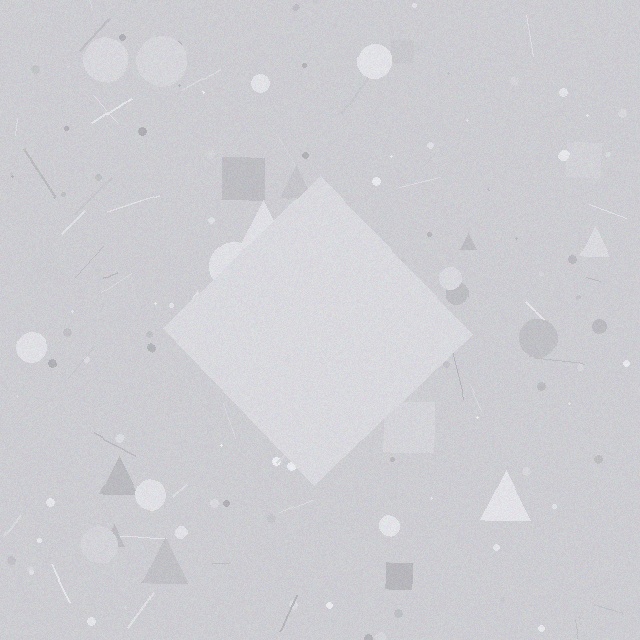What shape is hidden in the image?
A diamond is hidden in the image.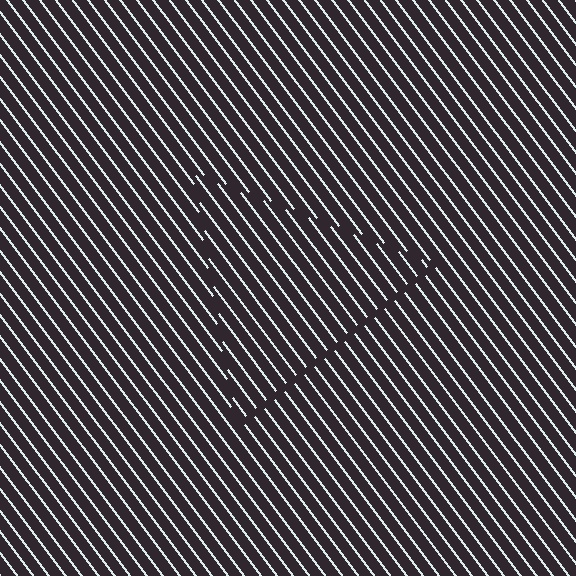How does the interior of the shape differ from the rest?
The interior of the shape contains the same grating, shifted by half a period — the contour is defined by the phase discontinuity where line-ends from the inner and outer gratings abut.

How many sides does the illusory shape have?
3 sides — the line-ends trace a triangle.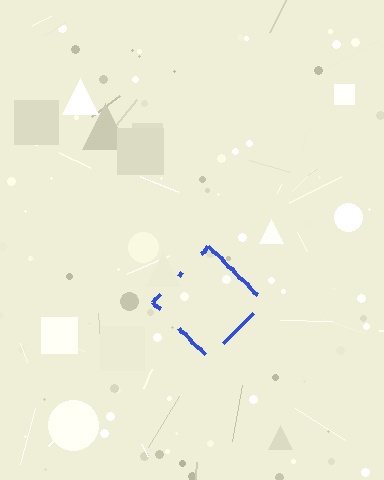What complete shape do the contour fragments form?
The contour fragments form a diamond.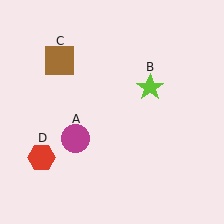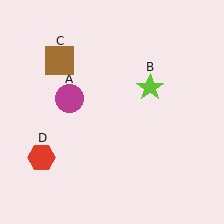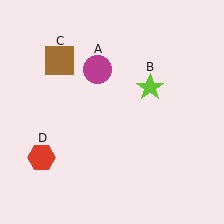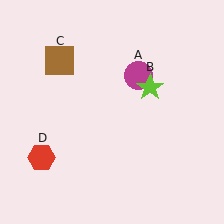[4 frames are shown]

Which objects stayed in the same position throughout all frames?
Lime star (object B) and brown square (object C) and red hexagon (object D) remained stationary.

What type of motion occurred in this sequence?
The magenta circle (object A) rotated clockwise around the center of the scene.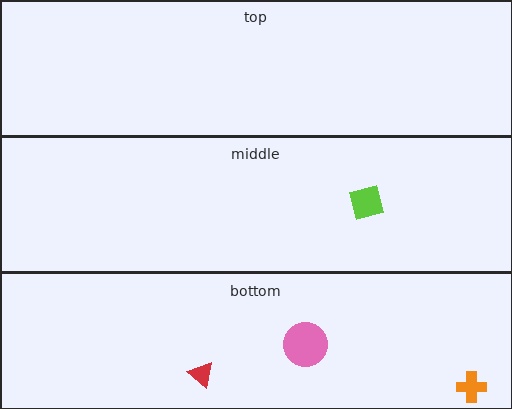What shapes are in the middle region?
The lime square.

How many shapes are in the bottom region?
3.